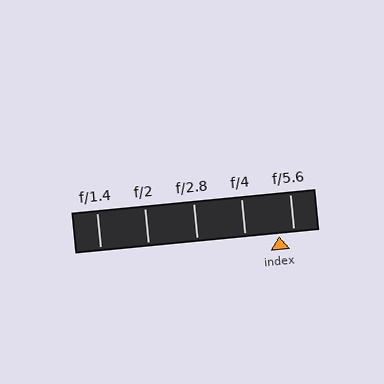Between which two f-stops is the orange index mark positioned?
The index mark is between f/4 and f/5.6.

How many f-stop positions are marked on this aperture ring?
There are 5 f-stop positions marked.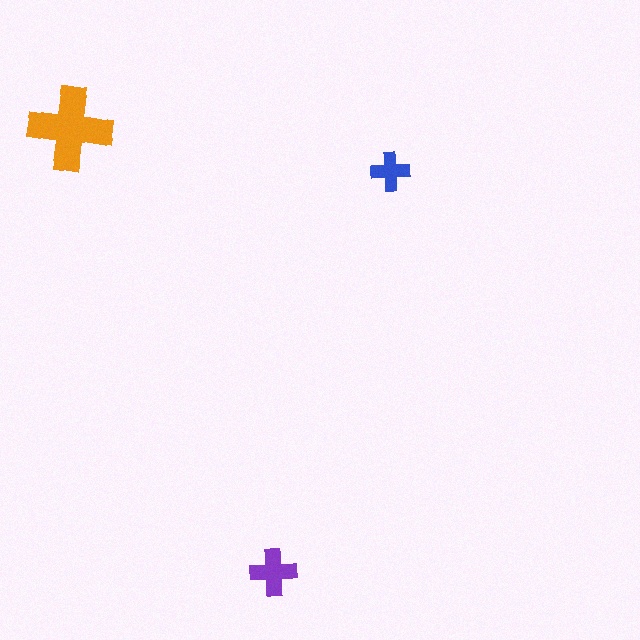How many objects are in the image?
There are 3 objects in the image.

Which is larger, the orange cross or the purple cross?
The orange one.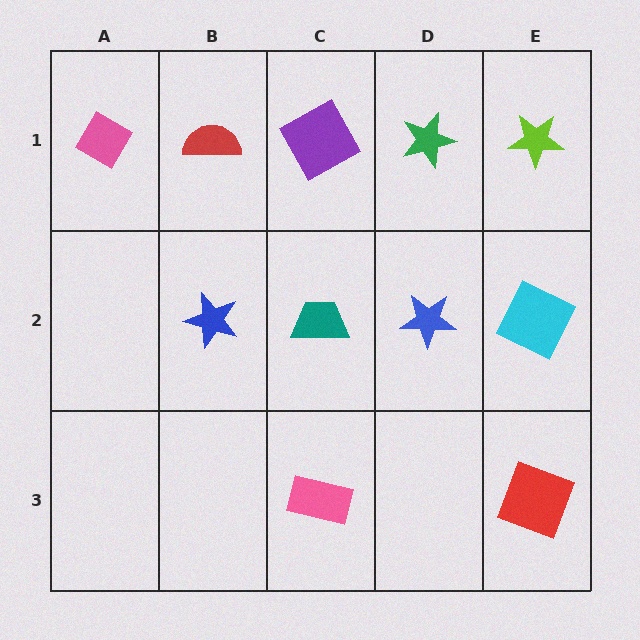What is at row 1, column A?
A pink diamond.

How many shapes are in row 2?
4 shapes.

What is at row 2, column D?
A blue star.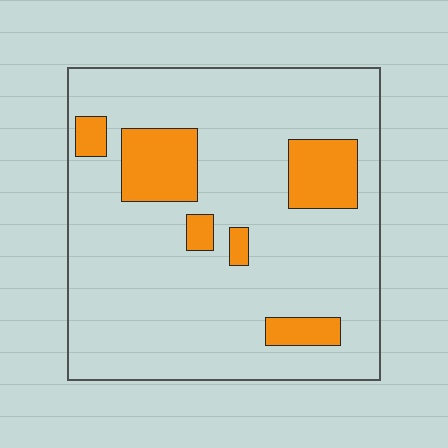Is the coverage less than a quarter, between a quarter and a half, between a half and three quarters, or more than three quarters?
Less than a quarter.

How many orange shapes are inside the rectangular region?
6.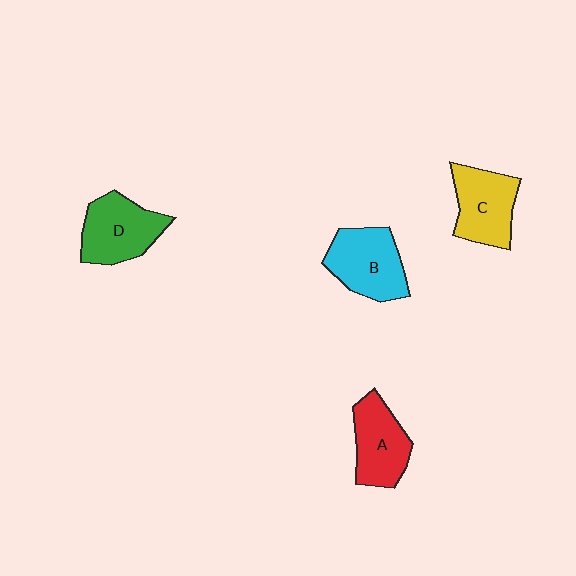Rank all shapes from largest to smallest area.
From largest to smallest: B (cyan), D (green), C (yellow), A (red).